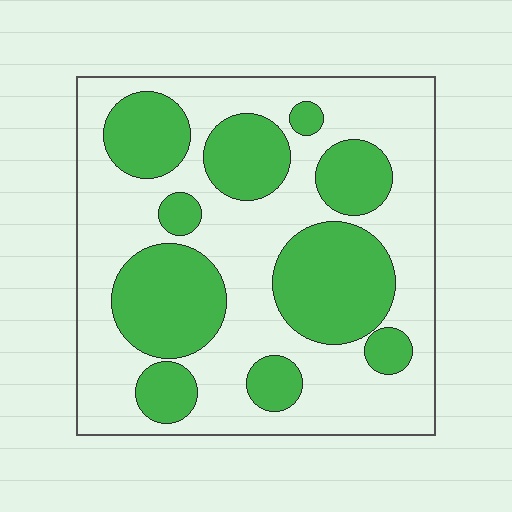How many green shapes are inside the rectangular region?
10.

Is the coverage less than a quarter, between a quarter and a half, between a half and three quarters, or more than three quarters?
Between a quarter and a half.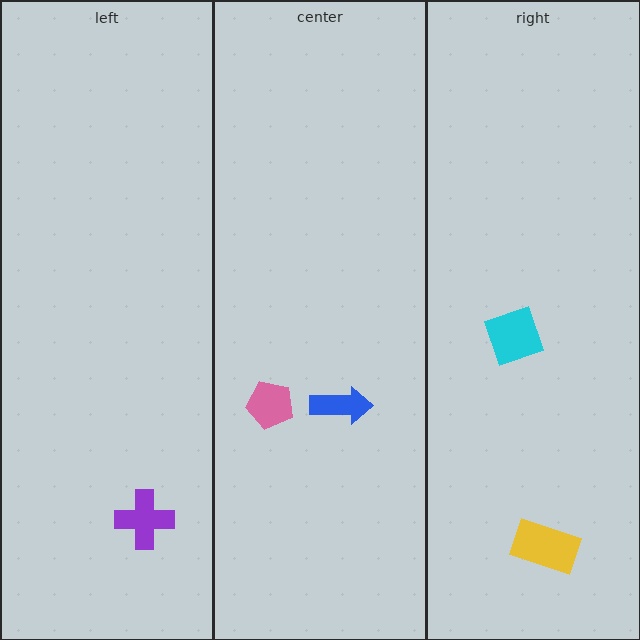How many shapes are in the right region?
2.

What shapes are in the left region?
The purple cross.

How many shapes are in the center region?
2.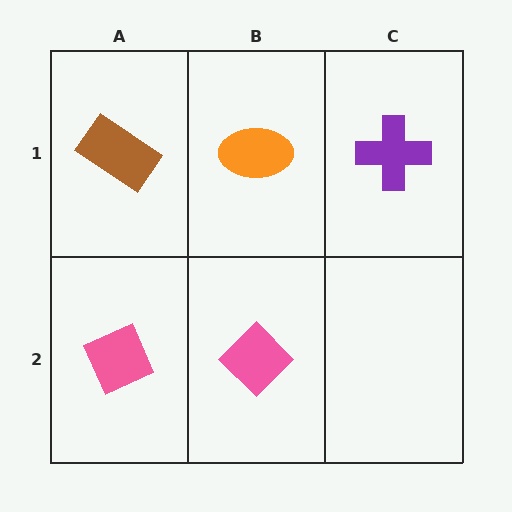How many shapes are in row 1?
3 shapes.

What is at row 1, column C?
A purple cross.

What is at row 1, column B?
An orange ellipse.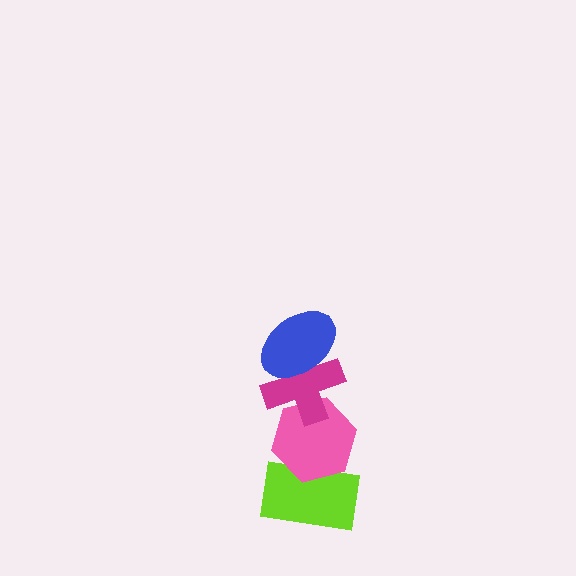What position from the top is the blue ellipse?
The blue ellipse is 1st from the top.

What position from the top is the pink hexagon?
The pink hexagon is 3rd from the top.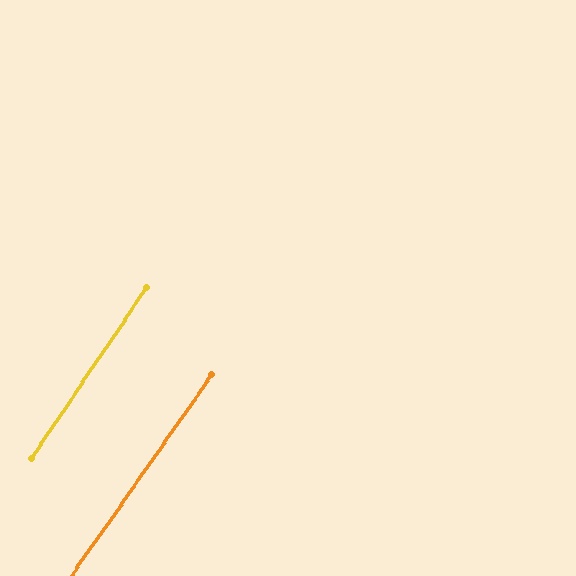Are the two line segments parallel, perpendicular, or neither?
Parallel — their directions differ by only 0.8°.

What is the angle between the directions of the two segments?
Approximately 1 degree.